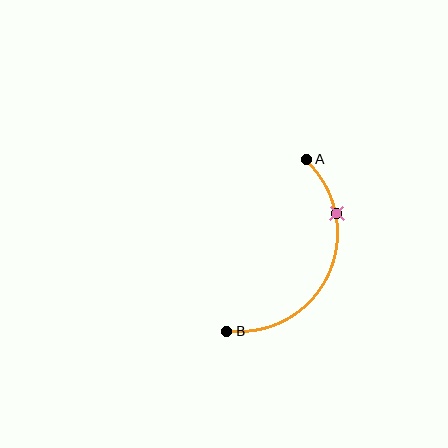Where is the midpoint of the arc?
The arc midpoint is the point on the curve farthest from the straight line joining A and B. It sits to the right of that line.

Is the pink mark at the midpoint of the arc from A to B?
No. The pink mark lies on the arc but is closer to endpoint A. The arc midpoint would be at the point on the curve equidistant along the arc from both A and B.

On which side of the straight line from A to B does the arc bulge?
The arc bulges to the right of the straight line connecting A and B.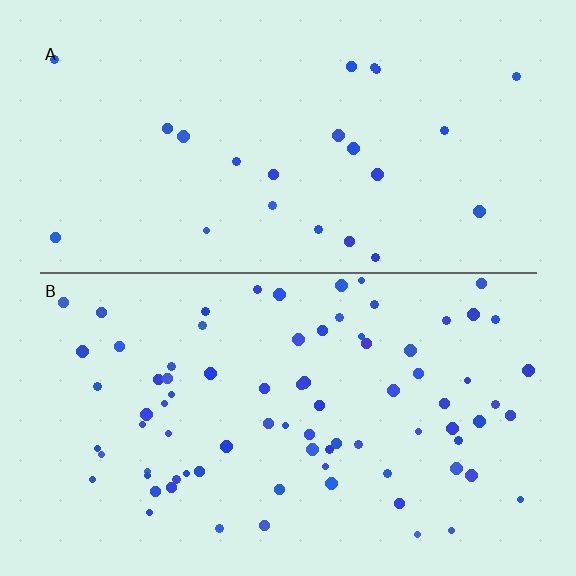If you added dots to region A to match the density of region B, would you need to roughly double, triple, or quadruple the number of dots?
Approximately triple.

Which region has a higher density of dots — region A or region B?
B (the bottom).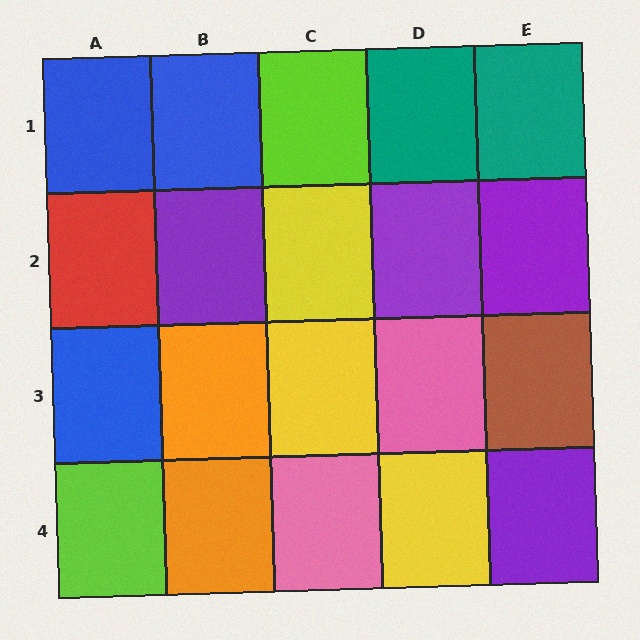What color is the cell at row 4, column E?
Purple.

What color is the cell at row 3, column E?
Brown.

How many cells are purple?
4 cells are purple.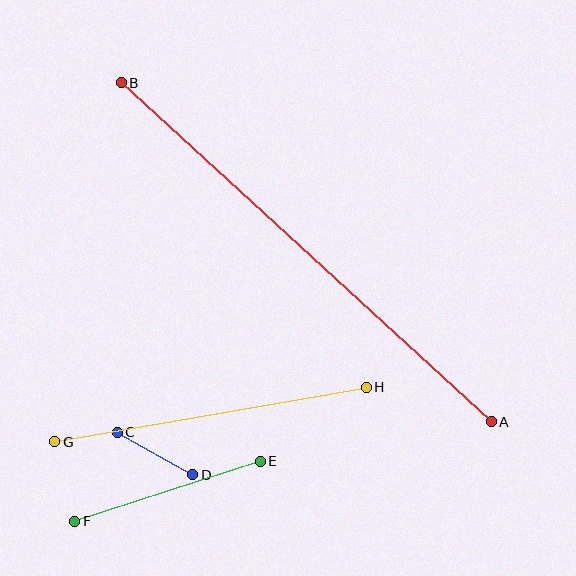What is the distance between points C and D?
The distance is approximately 86 pixels.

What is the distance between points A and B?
The distance is approximately 502 pixels.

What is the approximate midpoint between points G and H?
The midpoint is at approximately (210, 414) pixels.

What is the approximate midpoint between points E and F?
The midpoint is at approximately (167, 491) pixels.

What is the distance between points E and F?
The distance is approximately 195 pixels.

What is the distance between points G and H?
The distance is approximately 316 pixels.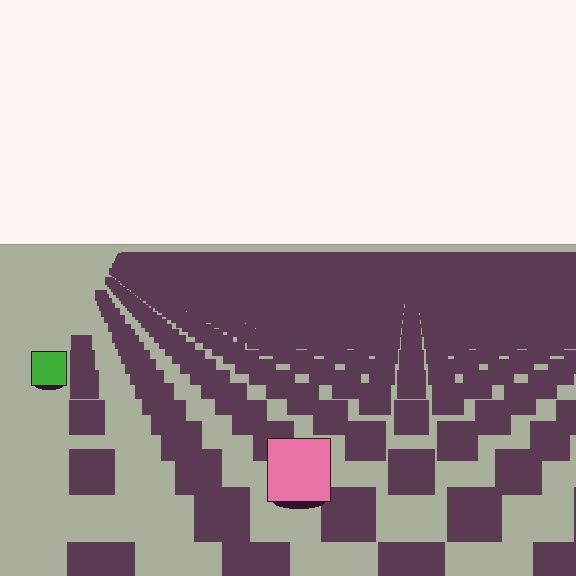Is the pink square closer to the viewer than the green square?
Yes. The pink square is closer — you can tell from the texture gradient: the ground texture is coarser near it.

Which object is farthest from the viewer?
The green square is farthest from the viewer. It appears smaller and the ground texture around it is denser.